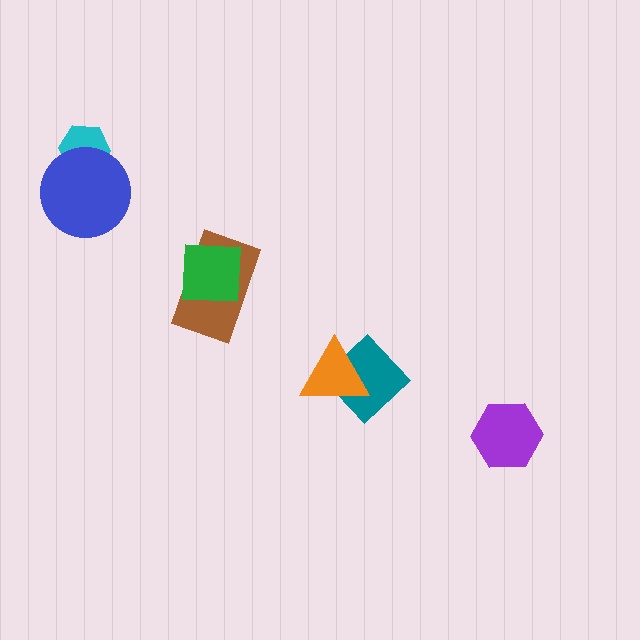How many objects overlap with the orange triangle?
1 object overlaps with the orange triangle.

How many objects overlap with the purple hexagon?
0 objects overlap with the purple hexagon.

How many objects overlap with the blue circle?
1 object overlaps with the blue circle.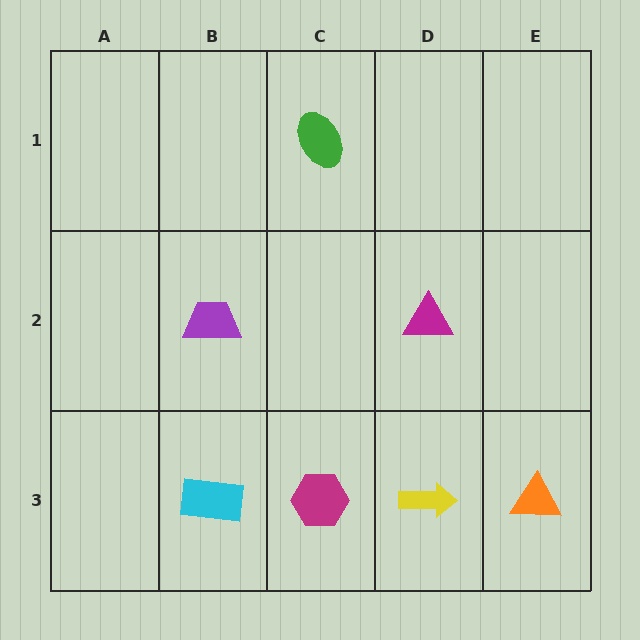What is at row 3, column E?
An orange triangle.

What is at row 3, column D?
A yellow arrow.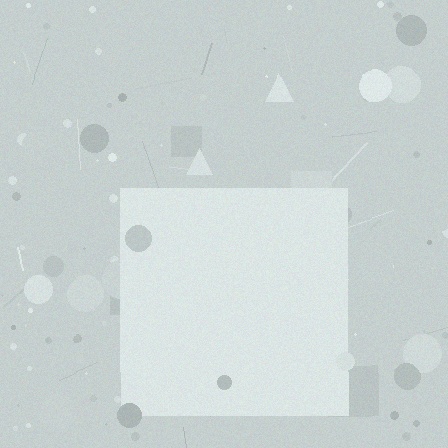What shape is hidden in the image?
A square is hidden in the image.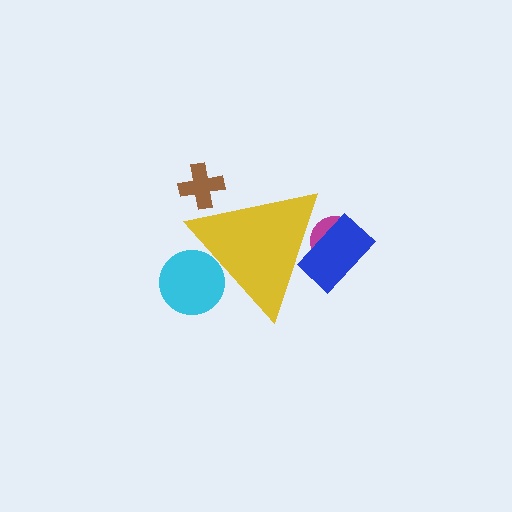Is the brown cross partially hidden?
Yes, the brown cross is partially hidden behind the yellow triangle.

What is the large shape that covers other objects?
A yellow triangle.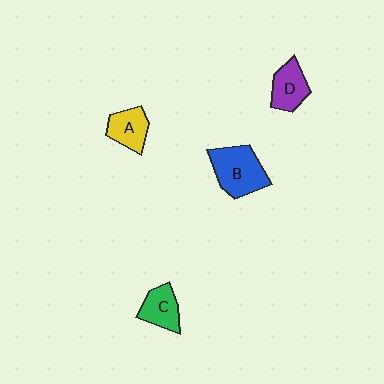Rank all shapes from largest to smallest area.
From largest to smallest: B (blue), D (purple), A (yellow), C (green).